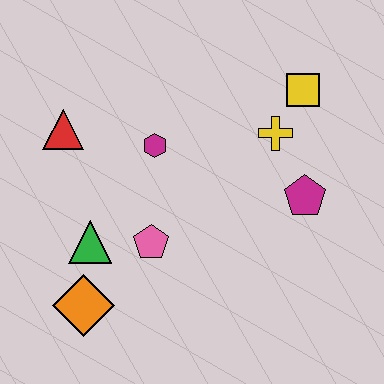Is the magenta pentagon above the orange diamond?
Yes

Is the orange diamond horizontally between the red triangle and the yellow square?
Yes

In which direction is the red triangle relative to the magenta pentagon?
The red triangle is to the left of the magenta pentagon.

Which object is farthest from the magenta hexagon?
The orange diamond is farthest from the magenta hexagon.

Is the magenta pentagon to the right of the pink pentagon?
Yes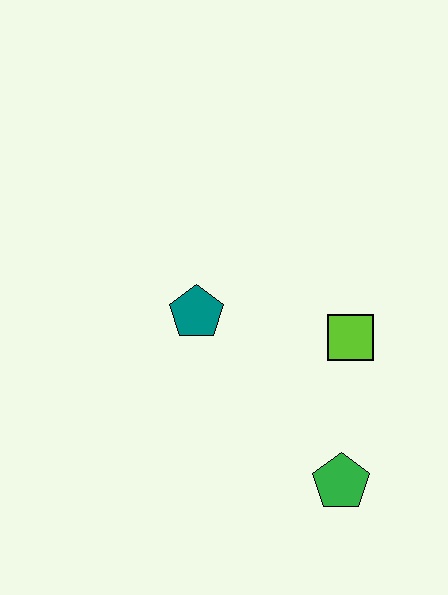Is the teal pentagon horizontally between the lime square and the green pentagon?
No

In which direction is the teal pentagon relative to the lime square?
The teal pentagon is to the left of the lime square.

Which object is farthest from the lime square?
The teal pentagon is farthest from the lime square.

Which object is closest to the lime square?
The green pentagon is closest to the lime square.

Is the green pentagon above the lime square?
No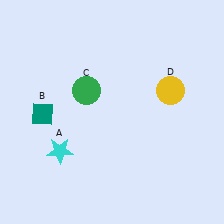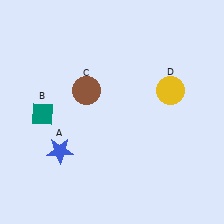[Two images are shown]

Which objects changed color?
A changed from cyan to blue. C changed from green to brown.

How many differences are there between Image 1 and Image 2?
There are 2 differences between the two images.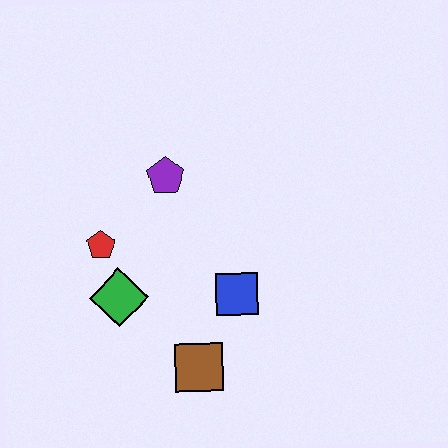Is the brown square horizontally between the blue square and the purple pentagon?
Yes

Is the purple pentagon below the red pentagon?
No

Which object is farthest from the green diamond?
The purple pentagon is farthest from the green diamond.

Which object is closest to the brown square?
The blue square is closest to the brown square.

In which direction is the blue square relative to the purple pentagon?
The blue square is below the purple pentagon.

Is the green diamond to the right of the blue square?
No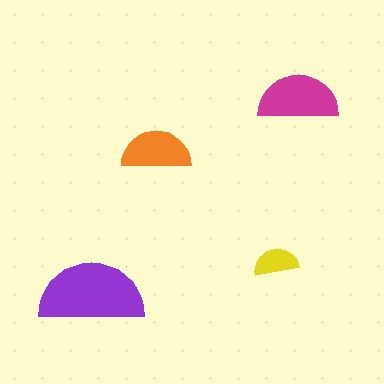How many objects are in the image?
There are 4 objects in the image.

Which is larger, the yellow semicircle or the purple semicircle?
The purple one.